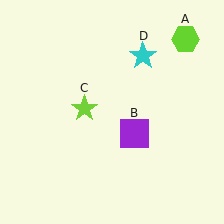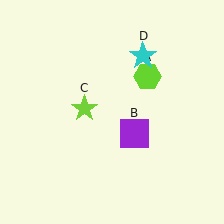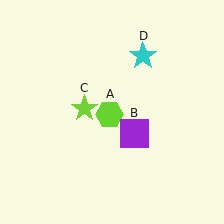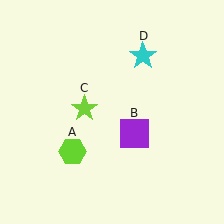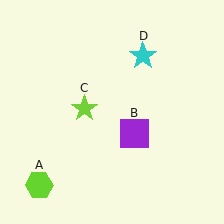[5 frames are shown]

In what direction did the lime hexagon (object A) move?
The lime hexagon (object A) moved down and to the left.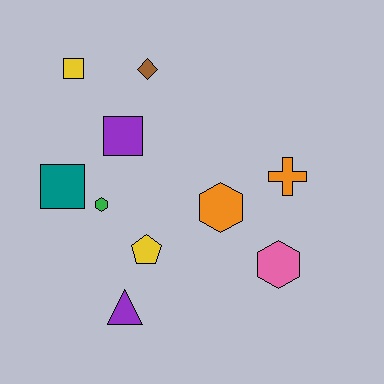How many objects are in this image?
There are 10 objects.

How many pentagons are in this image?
There is 1 pentagon.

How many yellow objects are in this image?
There are 2 yellow objects.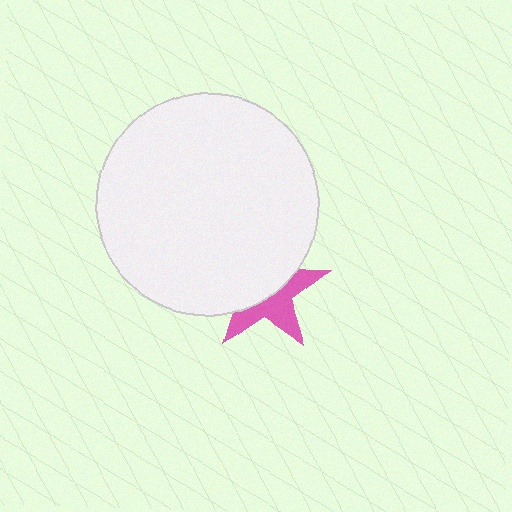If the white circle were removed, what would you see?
You would see the complete pink star.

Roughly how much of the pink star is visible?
A small part of it is visible (roughly 45%).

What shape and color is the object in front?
The object in front is a white circle.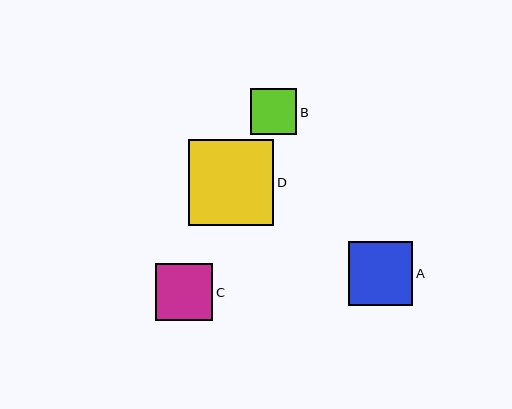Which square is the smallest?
Square B is the smallest with a size of approximately 46 pixels.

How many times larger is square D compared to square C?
Square D is approximately 1.5 times the size of square C.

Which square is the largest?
Square D is the largest with a size of approximately 86 pixels.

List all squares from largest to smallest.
From largest to smallest: D, A, C, B.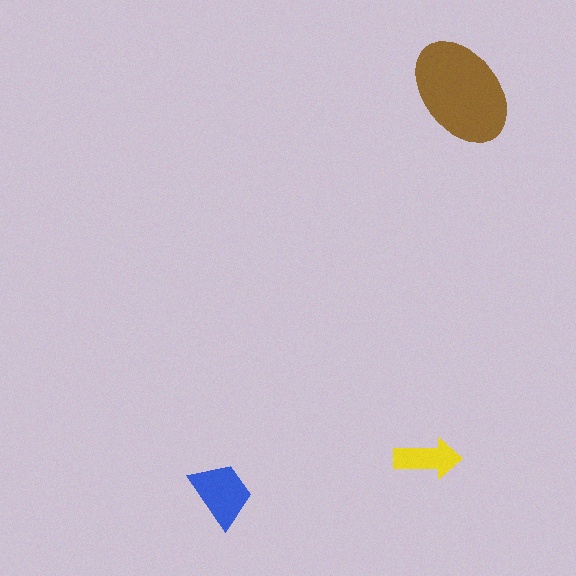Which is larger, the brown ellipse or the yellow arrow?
The brown ellipse.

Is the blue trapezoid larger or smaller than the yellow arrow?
Larger.